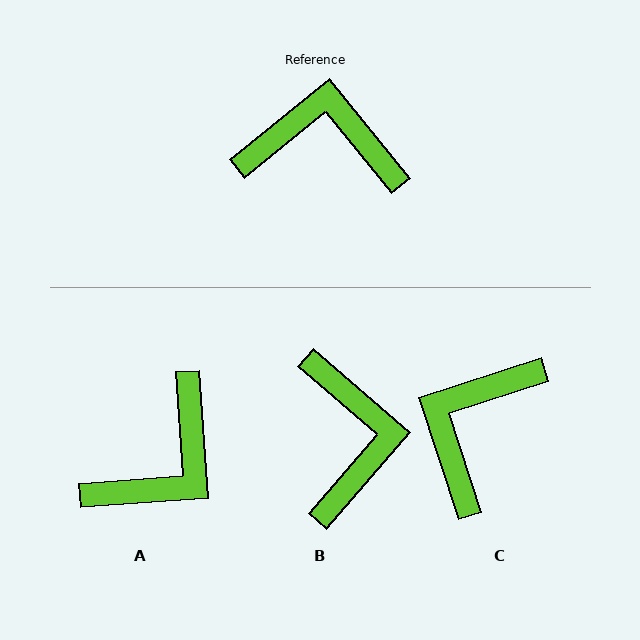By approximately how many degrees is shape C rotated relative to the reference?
Approximately 69 degrees counter-clockwise.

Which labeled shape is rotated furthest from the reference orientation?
A, about 125 degrees away.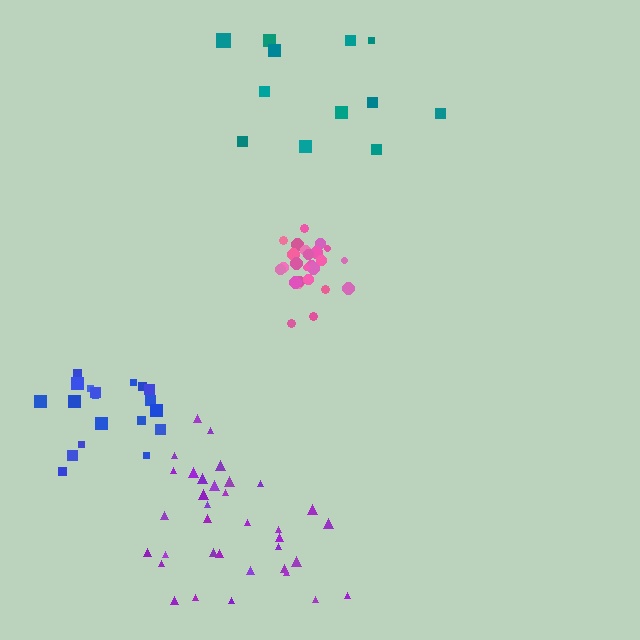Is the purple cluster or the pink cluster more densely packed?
Pink.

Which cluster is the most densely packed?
Pink.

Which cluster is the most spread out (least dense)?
Teal.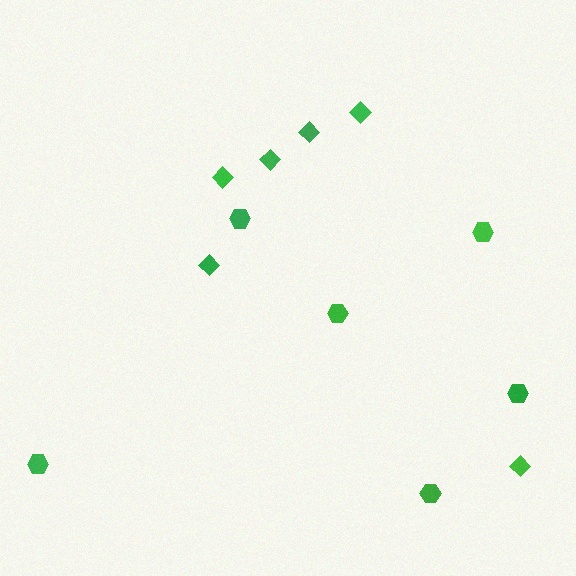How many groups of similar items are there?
There are 2 groups: one group of diamonds (6) and one group of hexagons (6).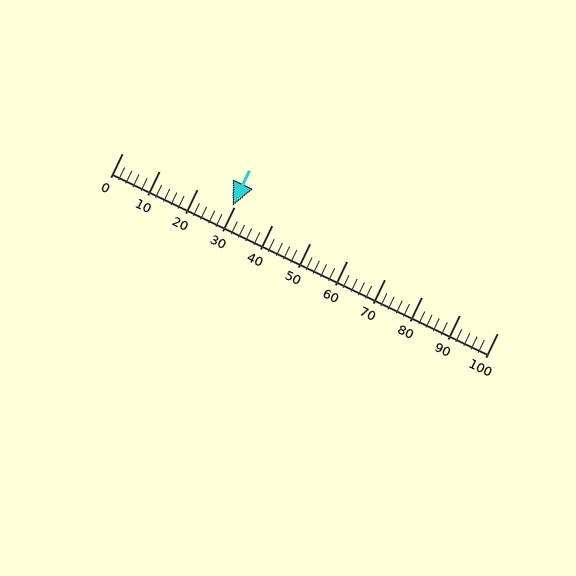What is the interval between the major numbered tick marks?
The major tick marks are spaced 10 units apart.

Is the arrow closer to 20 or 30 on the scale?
The arrow is closer to 30.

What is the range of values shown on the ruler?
The ruler shows values from 0 to 100.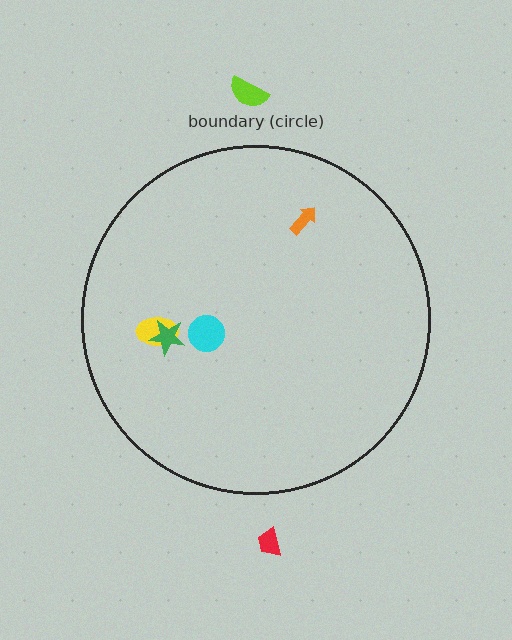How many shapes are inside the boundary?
4 inside, 2 outside.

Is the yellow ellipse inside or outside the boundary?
Inside.